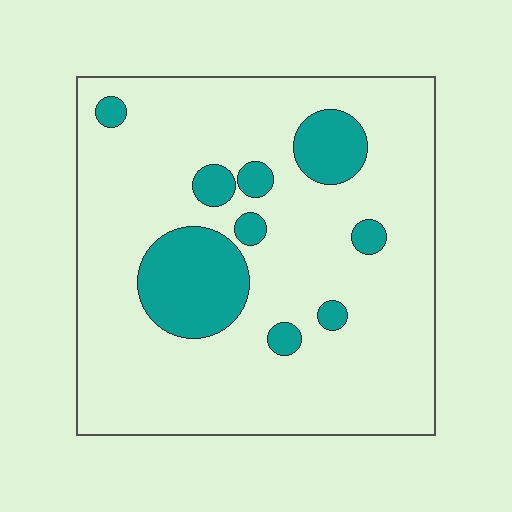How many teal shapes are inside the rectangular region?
9.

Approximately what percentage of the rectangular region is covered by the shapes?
Approximately 15%.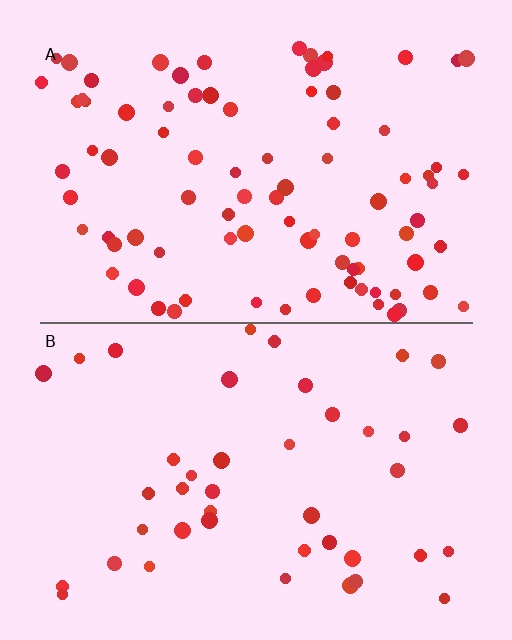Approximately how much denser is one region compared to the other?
Approximately 2.1× — region A over region B.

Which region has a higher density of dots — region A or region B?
A (the top).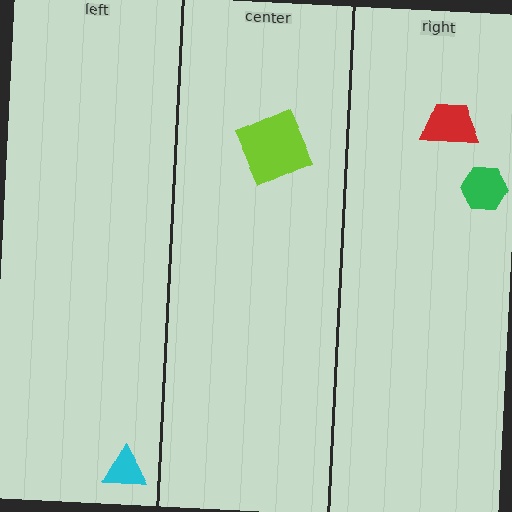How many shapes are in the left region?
1.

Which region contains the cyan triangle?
The left region.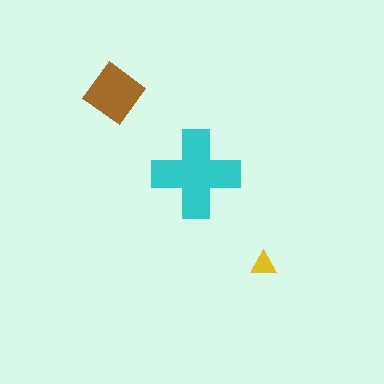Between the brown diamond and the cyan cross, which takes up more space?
The cyan cross.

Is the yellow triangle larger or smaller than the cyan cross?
Smaller.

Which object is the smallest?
The yellow triangle.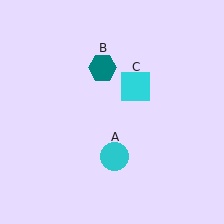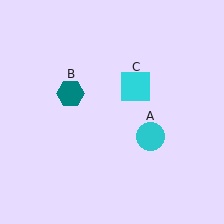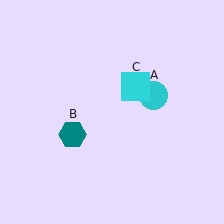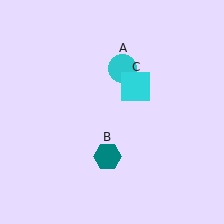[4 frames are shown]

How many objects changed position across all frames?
2 objects changed position: cyan circle (object A), teal hexagon (object B).